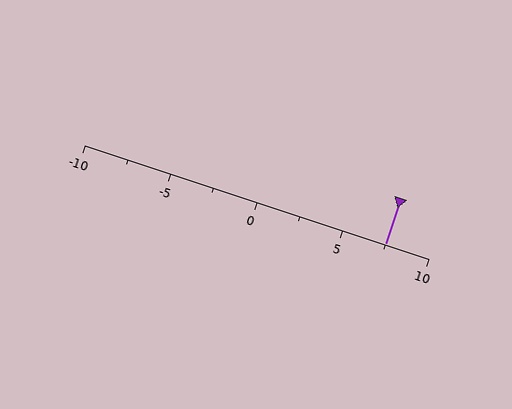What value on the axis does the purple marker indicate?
The marker indicates approximately 7.5.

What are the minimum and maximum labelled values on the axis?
The axis runs from -10 to 10.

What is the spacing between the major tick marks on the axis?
The major ticks are spaced 5 apart.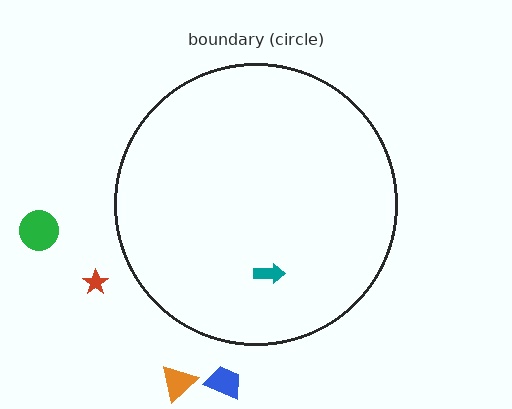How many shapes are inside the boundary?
1 inside, 4 outside.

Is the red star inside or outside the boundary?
Outside.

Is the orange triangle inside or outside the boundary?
Outside.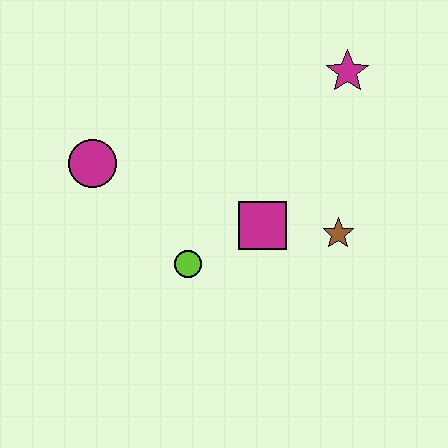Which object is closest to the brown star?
The magenta square is closest to the brown star.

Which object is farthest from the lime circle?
The magenta star is farthest from the lime circle.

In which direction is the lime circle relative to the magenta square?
The lime circle is to the left of the magenta square.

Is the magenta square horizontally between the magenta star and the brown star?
No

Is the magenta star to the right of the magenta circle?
Yes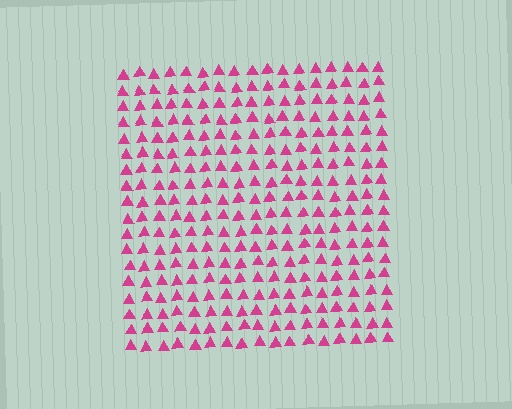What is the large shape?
The large shape is a square.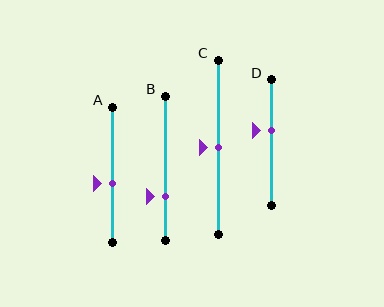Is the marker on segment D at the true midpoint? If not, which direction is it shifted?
No, the marker on segment D is shifted upward by about 9% of the segment length.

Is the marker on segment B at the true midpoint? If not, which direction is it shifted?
No, the marker on segment B is shifted downward by about 20% of the segment length.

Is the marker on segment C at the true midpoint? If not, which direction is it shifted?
Yes, the marker on segment C is at the true midpoint.